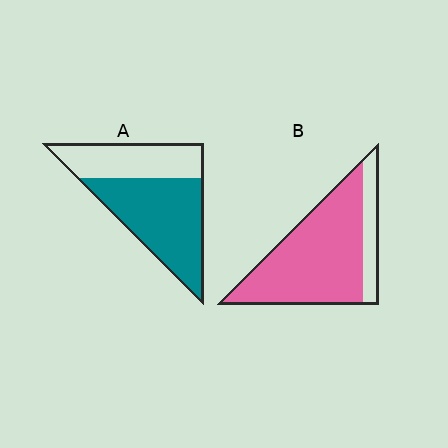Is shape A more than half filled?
Yes.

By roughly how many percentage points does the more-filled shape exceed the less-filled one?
By roughly 20 percentage points (B over A).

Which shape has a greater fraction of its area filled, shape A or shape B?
Shape B.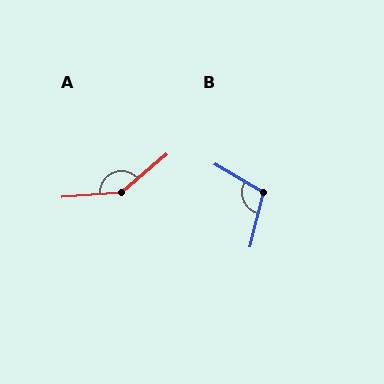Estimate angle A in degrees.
Approximately 144 degrees.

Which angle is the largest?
A, at approximately 144 degrees.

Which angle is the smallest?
B, at approximately 106 degrees.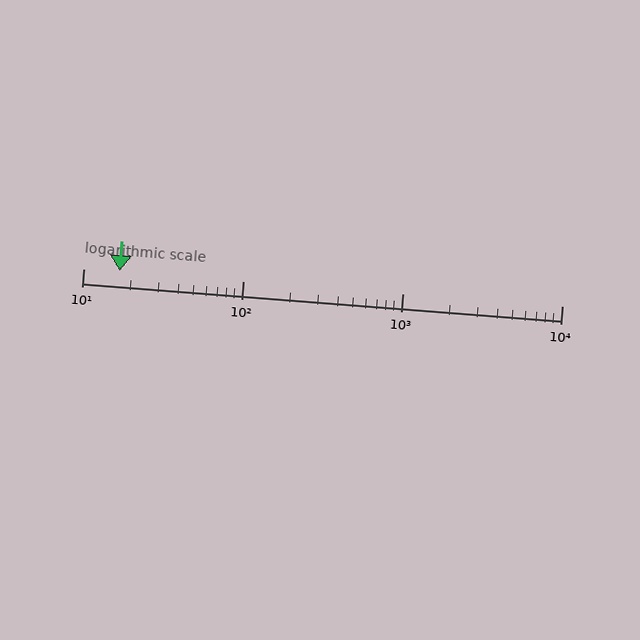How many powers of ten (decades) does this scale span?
The scale spans 3 decades, from 10 to 10000.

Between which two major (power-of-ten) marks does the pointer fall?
The pointer is between 10 and 100.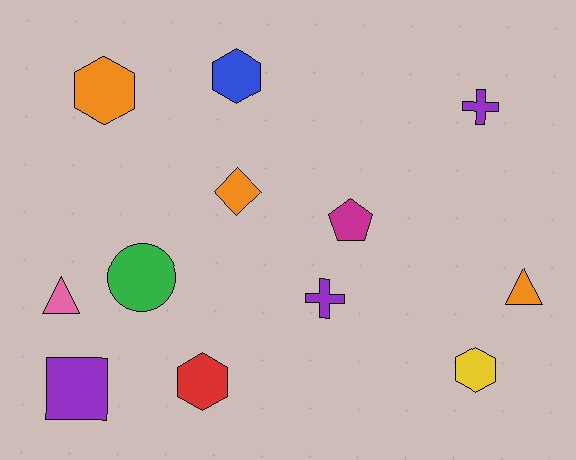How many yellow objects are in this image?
There is 1 yellow object.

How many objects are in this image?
There are 12 objects.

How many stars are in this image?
There are no stars.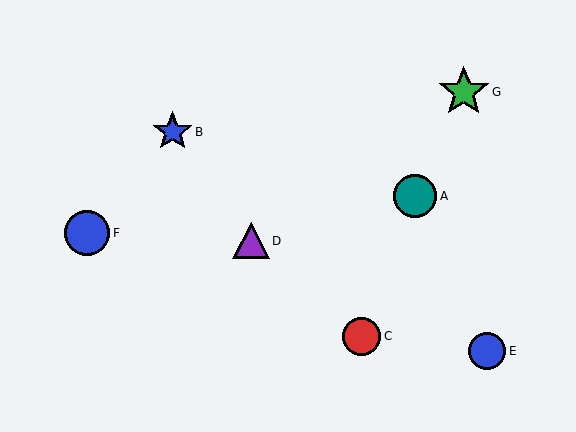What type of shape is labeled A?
Shape A is a teal circle.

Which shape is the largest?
The green star (labeled G) is the largest.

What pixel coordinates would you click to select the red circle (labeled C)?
Click at (361, 336) to select the red circle C.